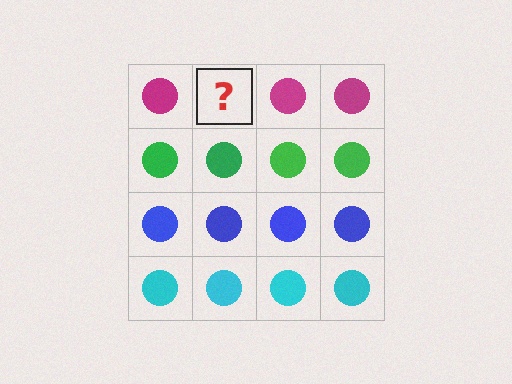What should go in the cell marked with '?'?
The missing cell should contain a magenta circle.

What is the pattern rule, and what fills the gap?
The rule is that each row has a consistent color. The gap should be filled with a magenta circle.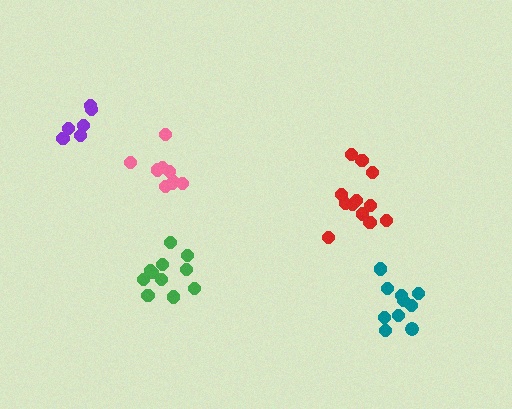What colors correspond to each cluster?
The clusters are colored: teal, pink, red, purple, green.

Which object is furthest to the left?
The purple cluster is leftmost.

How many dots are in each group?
Group 1: 10 dots, Group 2: 9 dots, Group 3: 12 dots, Group 4: 6 dots, Group 5: 11 dots (48 total).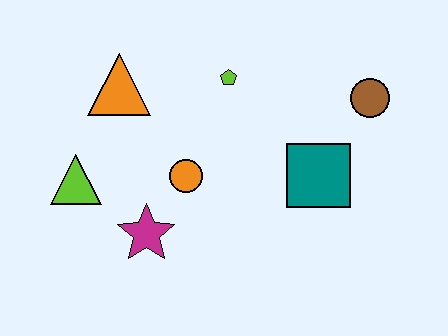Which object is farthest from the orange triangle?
The brown circle is farthest from the orange triangle.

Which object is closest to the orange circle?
The magenta star is closest to the orange circle.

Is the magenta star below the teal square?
Yes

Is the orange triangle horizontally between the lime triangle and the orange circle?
Yes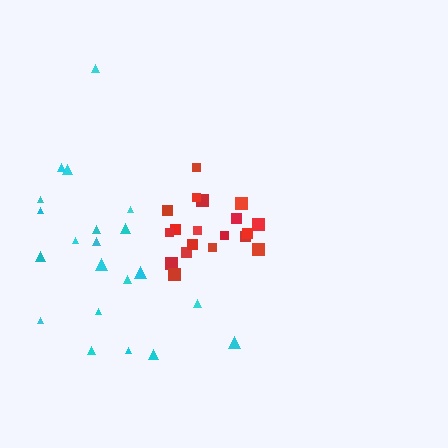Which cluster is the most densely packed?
Red.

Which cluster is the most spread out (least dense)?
Cyan.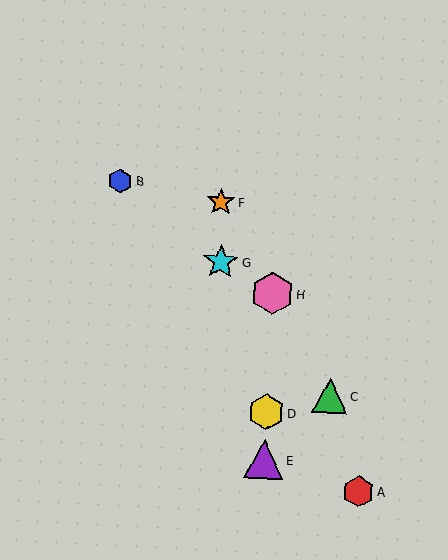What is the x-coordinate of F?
Object F is at x≈221.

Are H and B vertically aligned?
No, H is at x≈272 and B is at x≈120.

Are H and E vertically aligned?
Yes, both are at x≈272.